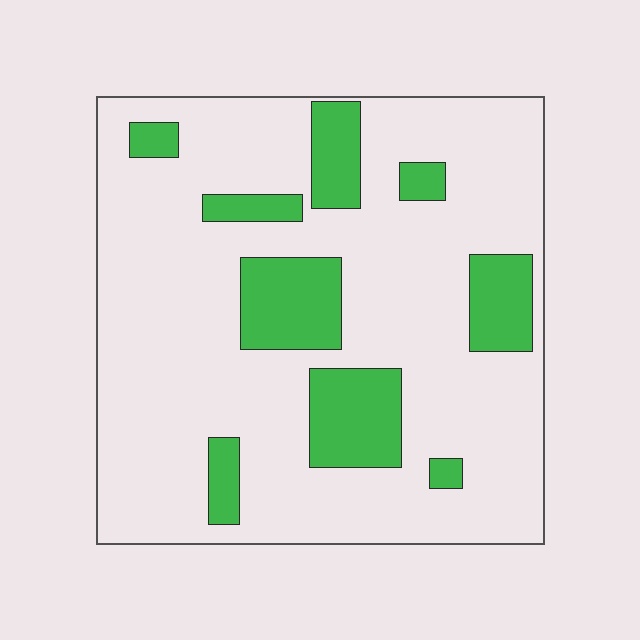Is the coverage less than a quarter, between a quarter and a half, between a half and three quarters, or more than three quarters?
Less than a quarter.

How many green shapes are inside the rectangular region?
9.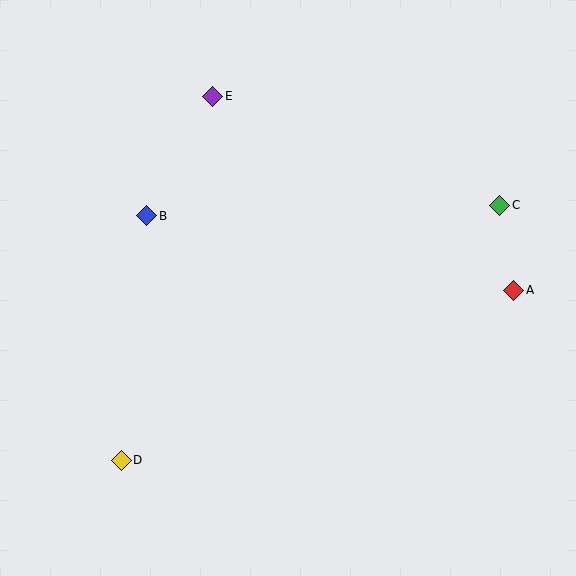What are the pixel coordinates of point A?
Point A is at (514, 290).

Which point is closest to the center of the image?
Point B at (147, 216) is closest to the center.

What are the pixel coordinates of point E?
Point E is at (213, 96).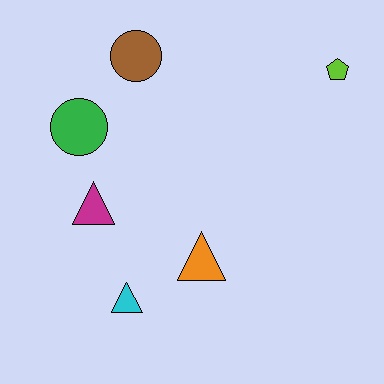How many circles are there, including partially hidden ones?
There are 2 circles.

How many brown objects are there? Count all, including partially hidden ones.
There is 1 brown object.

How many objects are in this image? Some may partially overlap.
There are 6 objects.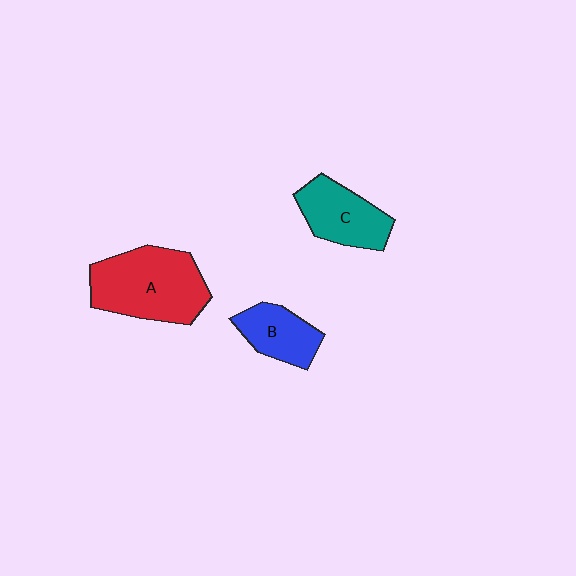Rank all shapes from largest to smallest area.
From largest to smallest: A (red), C (teal), B (blue).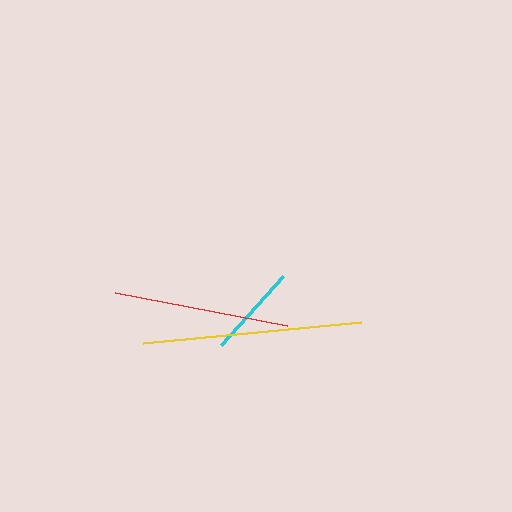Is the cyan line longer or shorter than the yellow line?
The yellow line is longer than the cyan line.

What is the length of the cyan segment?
The cyan segment is approximately 93 pixels long.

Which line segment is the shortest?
The cyan line is the shortest at approximately 93 pixels.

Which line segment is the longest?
The yellow line is the longest at approximately 219 pixels.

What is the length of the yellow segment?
The yellow segment is approximately 219 pixels long.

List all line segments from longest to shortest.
From longest to shortest: yellow, red, cyan.